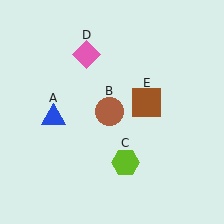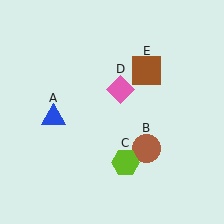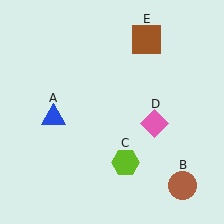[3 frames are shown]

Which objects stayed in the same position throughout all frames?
Blue triangle (object A) and lime hexagon (object C) remained stationary.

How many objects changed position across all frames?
3 objects changed position: brown circle (object B), pink diamond (object D), brown square (object E).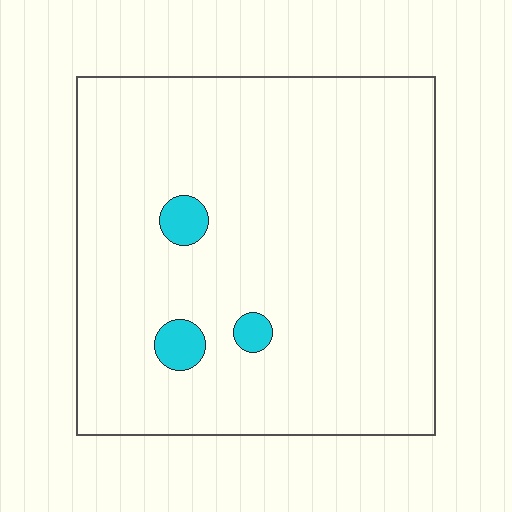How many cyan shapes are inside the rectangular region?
3.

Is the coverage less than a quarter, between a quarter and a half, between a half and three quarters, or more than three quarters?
Less than a quarter.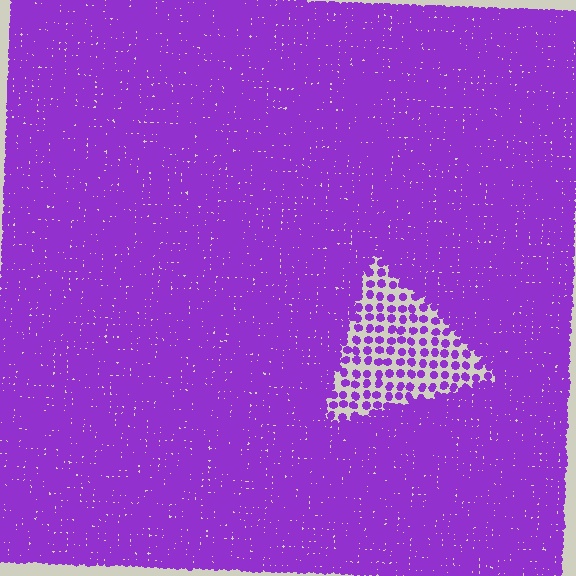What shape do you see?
I see a triangle.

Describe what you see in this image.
The image contains small purple elements arranged at two different densities. A triangle-shaped region is visible where the elements are less densely packed than the surrounding area.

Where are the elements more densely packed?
The elements are more densely packed outside the triangle boundary.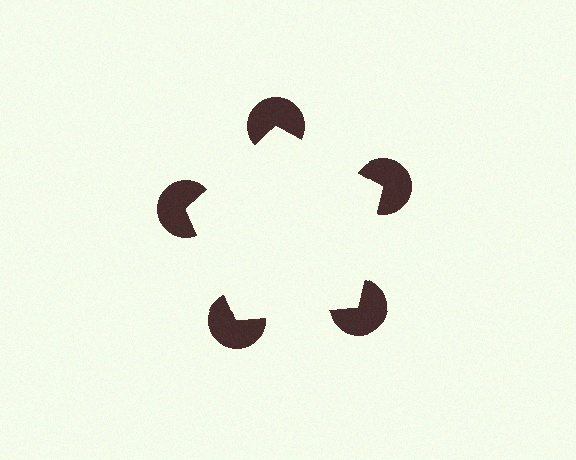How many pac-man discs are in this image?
There are 5 — one at each vertex of the illusory pentagon.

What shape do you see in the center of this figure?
An illusory pentagon — its edges are inferred from the aligned wedge cuts in the pac-man discs, not physically drawn.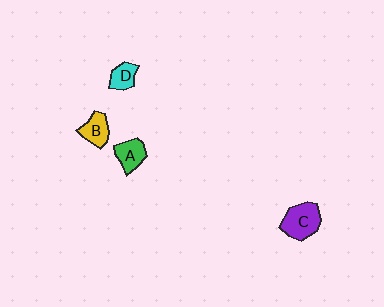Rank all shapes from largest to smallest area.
From largest to smallest: C (purple), A (green), B (yellow), D (cyan).